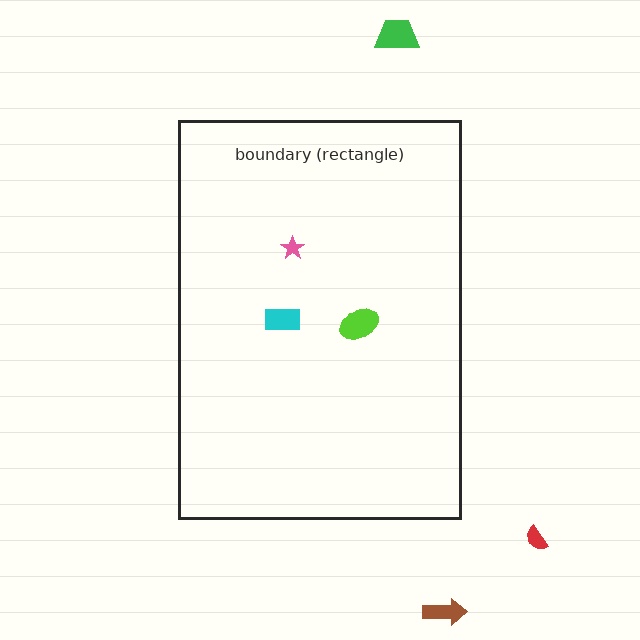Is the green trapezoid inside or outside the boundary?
Outside.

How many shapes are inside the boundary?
3 inside, 3 outside.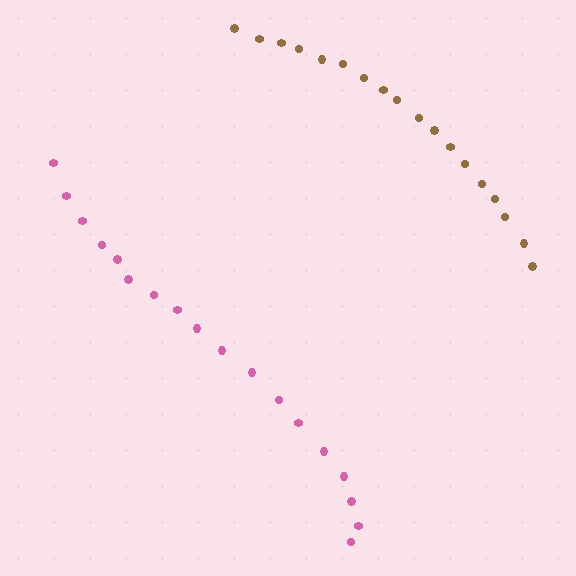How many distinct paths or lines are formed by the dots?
There are 2 distinct paths.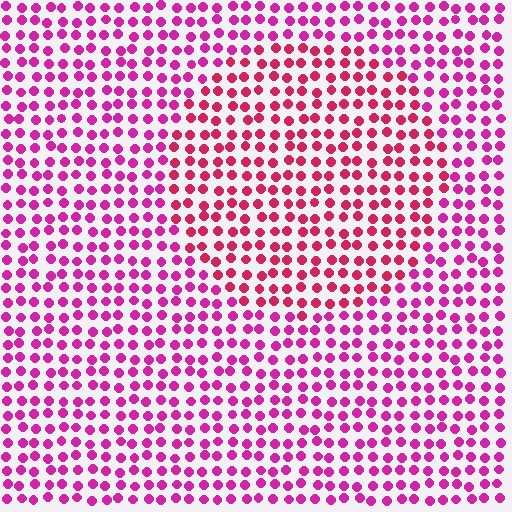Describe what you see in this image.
The image is filled with small magenta elements in a uniform arrangement. A circle-shaped region is visible where the elements are tinted to a slightly different hue, forming a subtle color boundary.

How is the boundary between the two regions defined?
The boundary is defined purely by a slight shift in hue (about 26 degrees). Spacing, size, and orientation are identical on both sides.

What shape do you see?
I see a circle.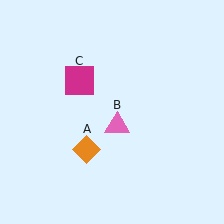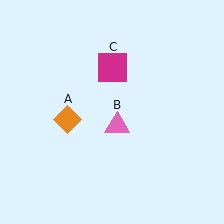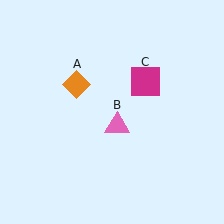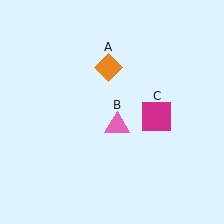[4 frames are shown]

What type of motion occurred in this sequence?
The orange diamond (object A), magenta square (object C) rotated clockwise around the center of the scene.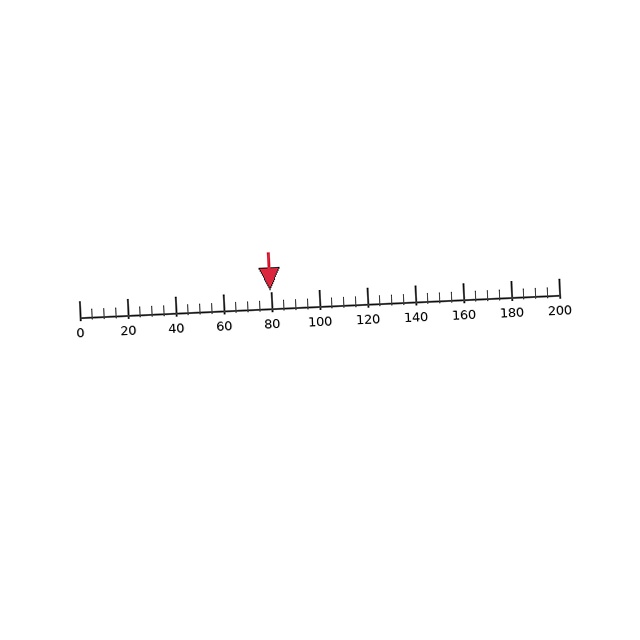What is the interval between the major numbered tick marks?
The major tick marks are spaced 20 units apart.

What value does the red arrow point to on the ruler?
The red arrow points to approximately 80.